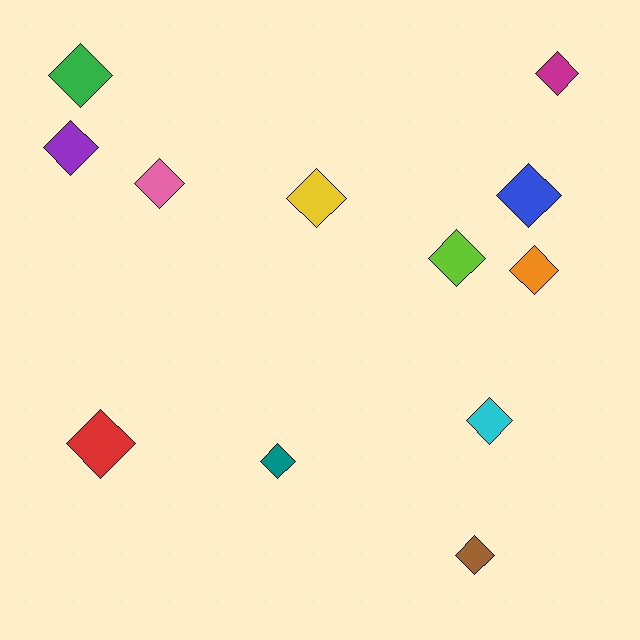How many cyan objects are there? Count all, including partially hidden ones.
There is 1 cyan object.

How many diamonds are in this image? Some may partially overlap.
There are 12 diamonds.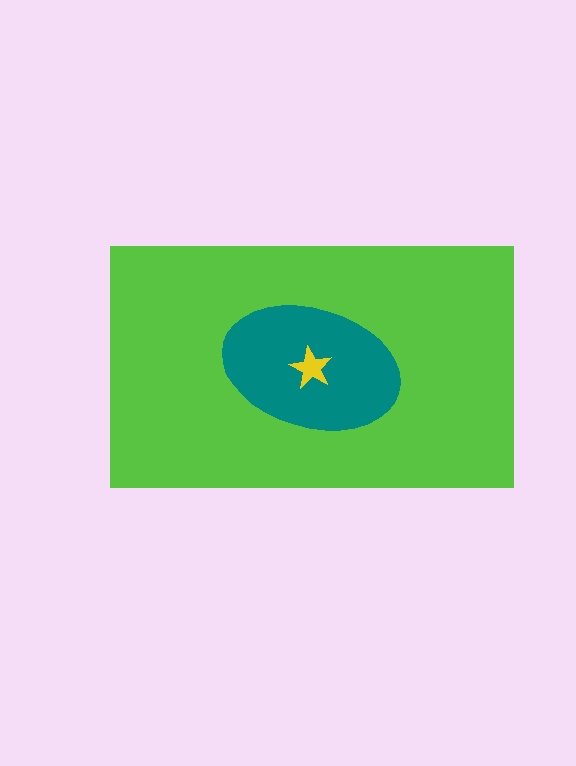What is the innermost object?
The yellow star.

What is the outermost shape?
The lime rectangle.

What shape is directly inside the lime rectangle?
The teal ellipse.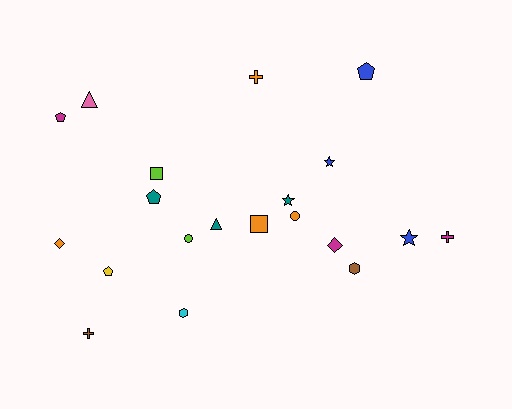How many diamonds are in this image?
There are 2 diamonds.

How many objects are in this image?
There are 20 objects.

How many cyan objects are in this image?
There is 1 cyan object.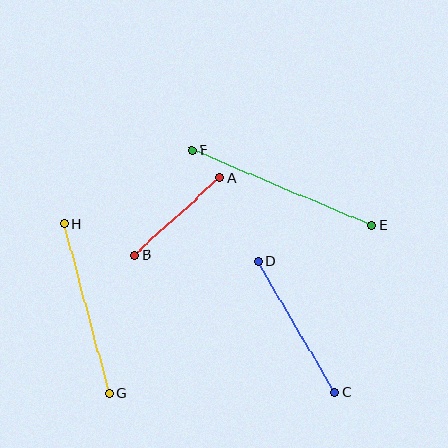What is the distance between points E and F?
The distance is approximately 195 pixels.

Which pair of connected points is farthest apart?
Points E and F are farthest apart.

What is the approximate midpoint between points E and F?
The midpoint is at approximately (282, 188) pixels.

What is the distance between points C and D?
The distance is approximately 151 pixels.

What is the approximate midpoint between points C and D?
The midpoint is at approximately (296, 327) pixels.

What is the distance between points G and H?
The distance is approximately 175 pixels.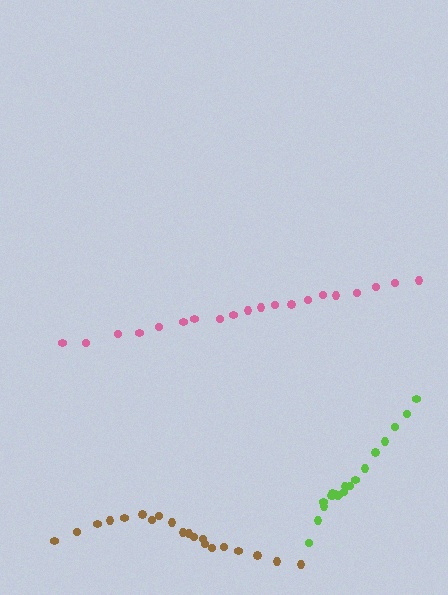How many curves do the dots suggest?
There are 3 distinct paths.